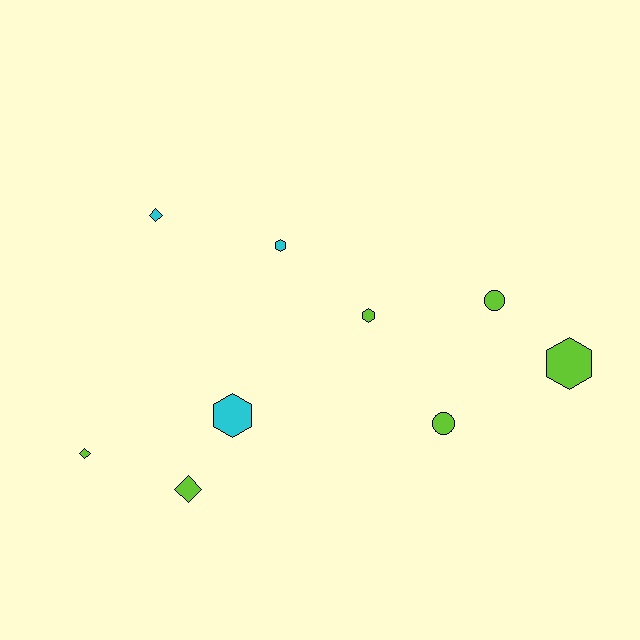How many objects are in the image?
There are 9 objects.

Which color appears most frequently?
Lime, with 6 objects.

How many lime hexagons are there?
There are 2 lime hexagons.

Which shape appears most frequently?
Hexagon, with 4 objects.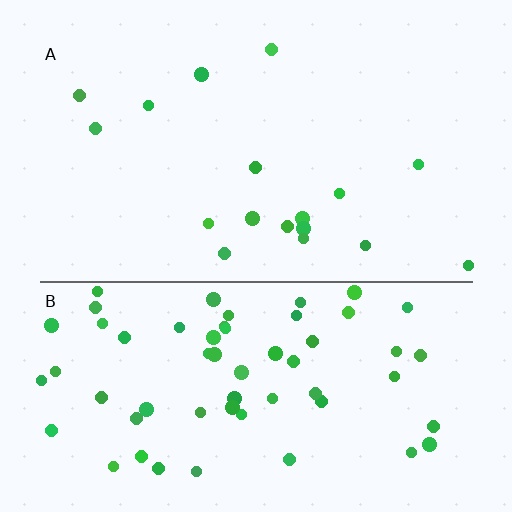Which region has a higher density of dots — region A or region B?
B (the bottom).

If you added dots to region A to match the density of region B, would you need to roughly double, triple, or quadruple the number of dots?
Approximately triple.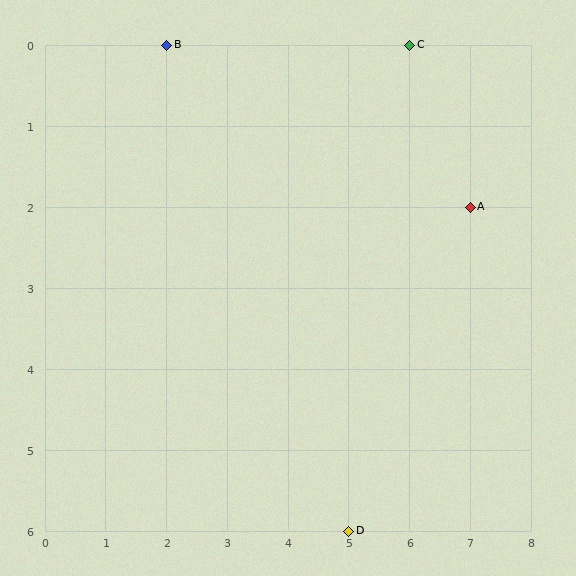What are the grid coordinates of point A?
Point A is at grid coordinates (7, 2).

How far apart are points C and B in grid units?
Points C and B are 4 columns apart.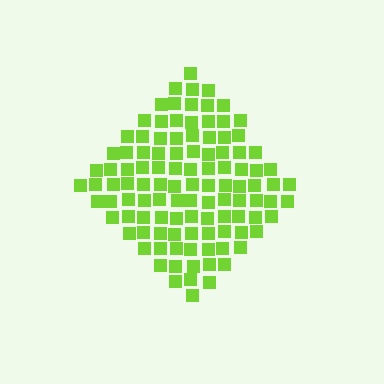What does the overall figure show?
The overall figure shows a diamond.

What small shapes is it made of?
It is made of small squares.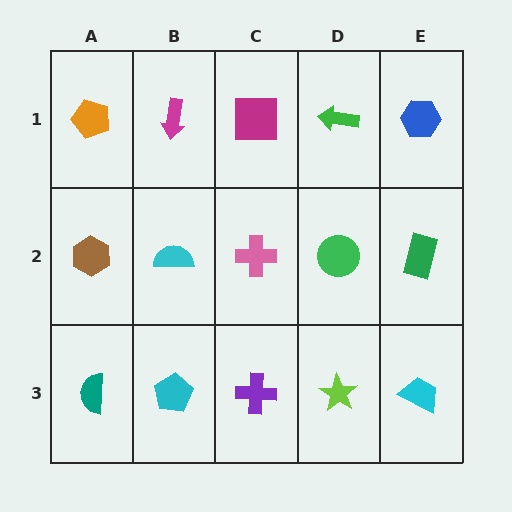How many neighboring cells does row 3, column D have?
3.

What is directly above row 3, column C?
A pink cross.